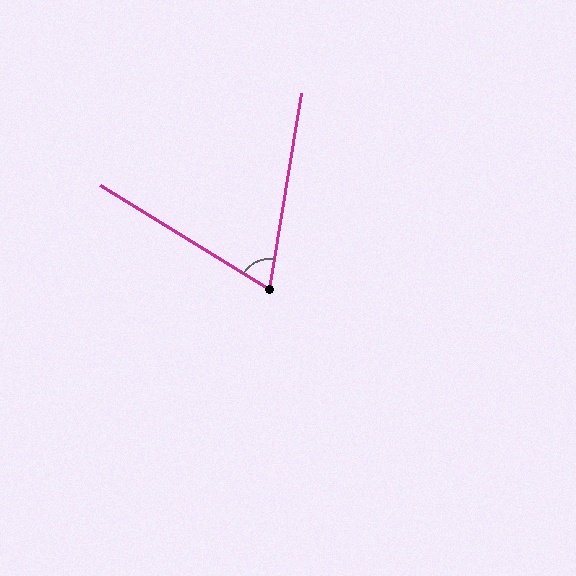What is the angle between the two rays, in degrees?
Approximately 68 degrees.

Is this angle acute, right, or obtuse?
It is acute.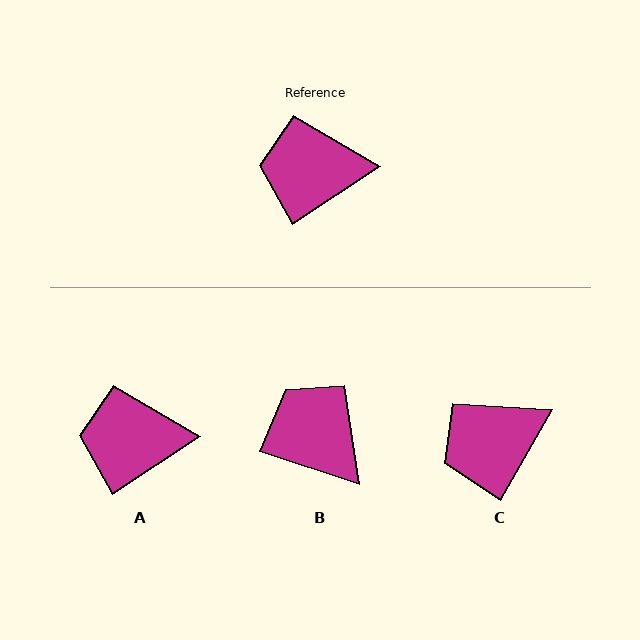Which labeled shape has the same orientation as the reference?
A.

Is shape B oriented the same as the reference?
No, it is off by about 51 degrees.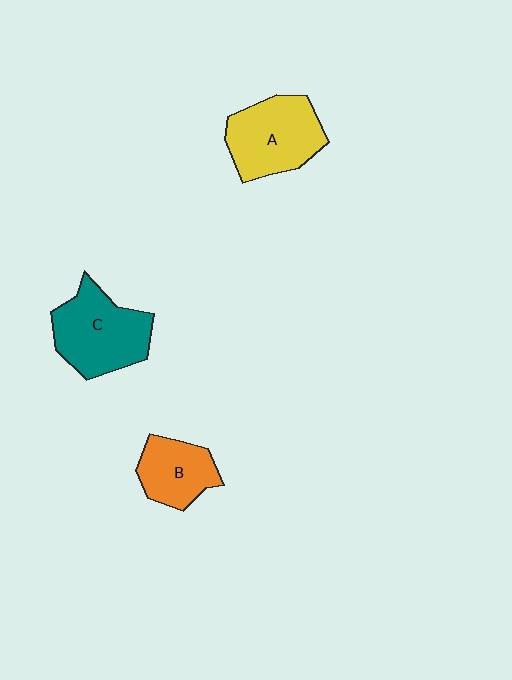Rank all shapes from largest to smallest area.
From largest to smallest: C (teal), A (yellow), B (orange).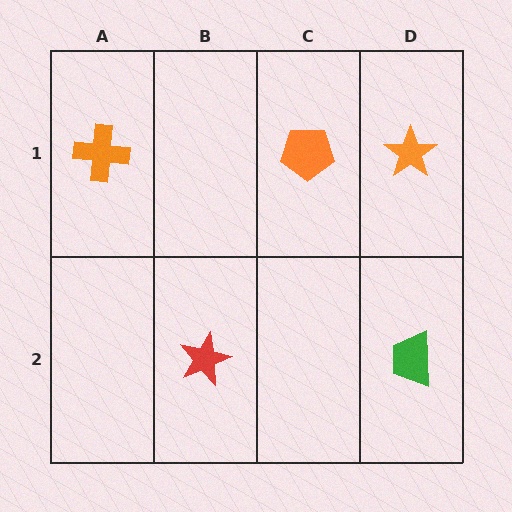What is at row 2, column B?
A red star.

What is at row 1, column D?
An orange star.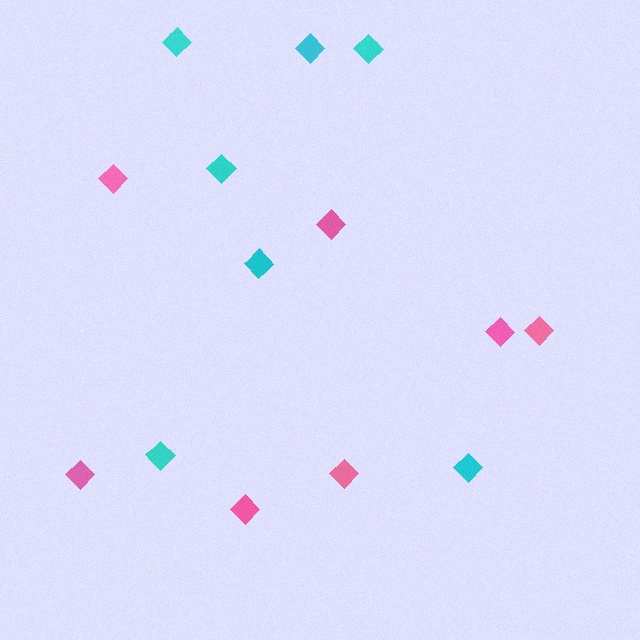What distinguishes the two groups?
There are 2 groups: one group of cyan diamonds (7) and one group of pink diamonds (7).